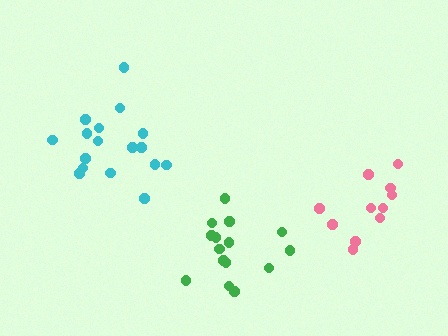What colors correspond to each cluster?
The clusters are colored: green, pink, cyan.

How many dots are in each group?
Group 1: 15 dots, Group 2: 11 dots, Group 3: 17 dots (43 total).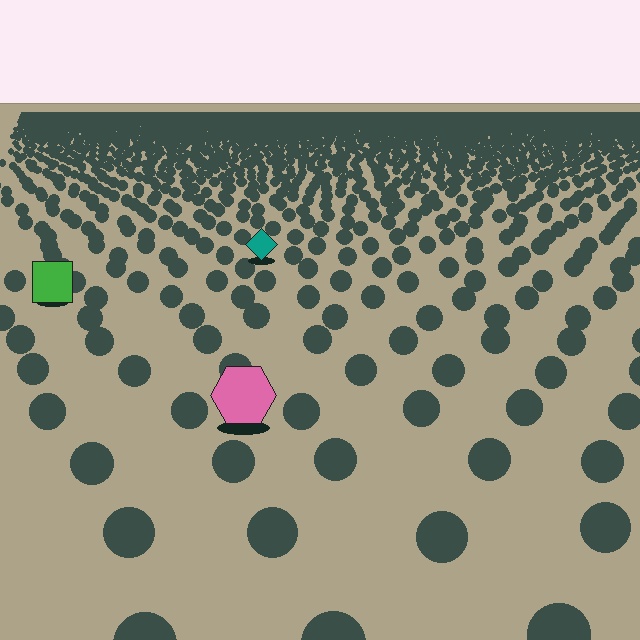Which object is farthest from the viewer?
The teal diamond is farthest from the viewer. It appears smaller and the ground texture around it is denser.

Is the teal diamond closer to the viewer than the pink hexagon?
No. The pink hexagon is closer — you can tell from the texture gradient: the ground texture is coarser near it.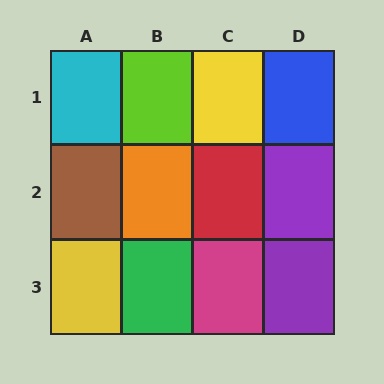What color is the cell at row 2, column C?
Red.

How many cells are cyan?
1 cell is cyan.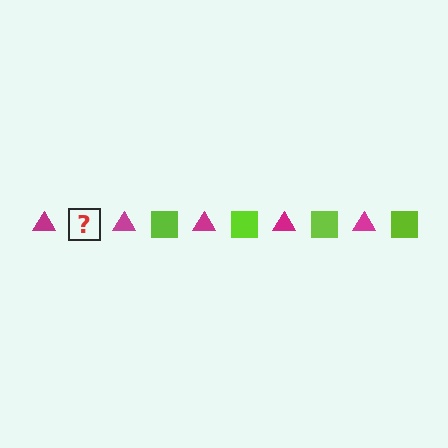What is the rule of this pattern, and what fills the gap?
The rule is that the pattern alternates between magenta triangle and lime square. The gap should be filled with a lime square.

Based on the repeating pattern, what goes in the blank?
The blank should be a lime square.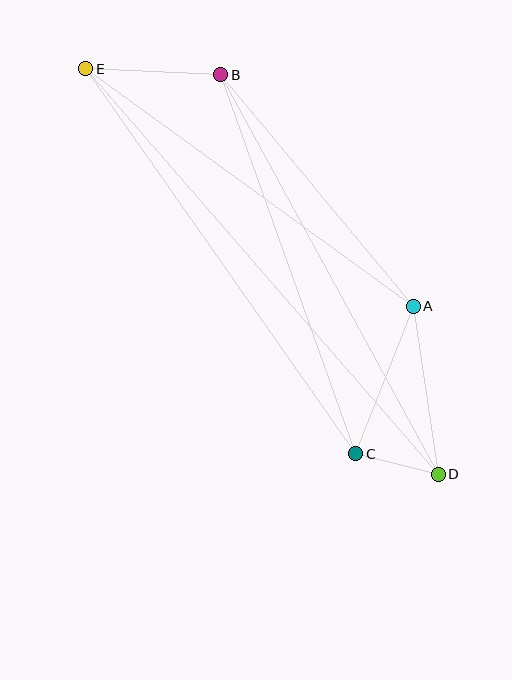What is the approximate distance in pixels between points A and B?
The distance between A and B is approximately 301 pixels.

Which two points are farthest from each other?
Points D and E are farthest from each other.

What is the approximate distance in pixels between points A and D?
The distance between A and D is approximately 170 pixels.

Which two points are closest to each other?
Points C and D are closest to each other.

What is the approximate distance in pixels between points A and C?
The distance between A and C is approximately 158 pixels.